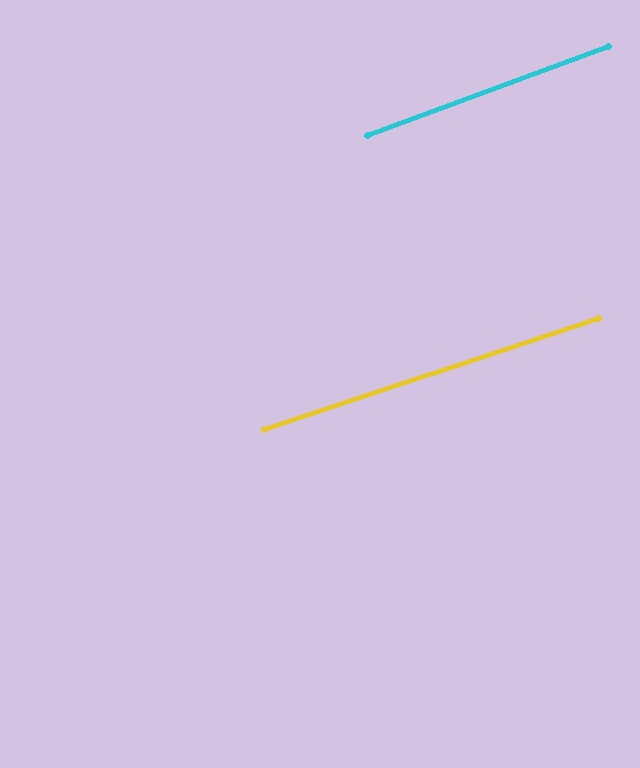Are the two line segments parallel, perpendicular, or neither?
Parallel — their directions differ by only 1.9°.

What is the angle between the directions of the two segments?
Approximately 2 degrees.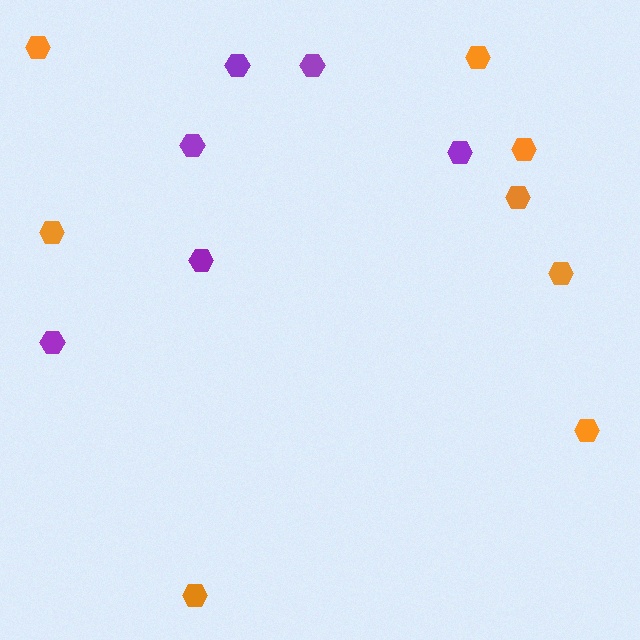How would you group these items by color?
There are 2 groups: one group of purple hexagons (6) and one group of orange hexagons (8).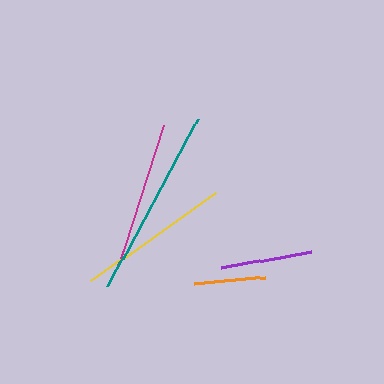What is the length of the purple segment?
The purple segment is approximately 90 pixels long.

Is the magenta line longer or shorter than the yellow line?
The magenta line is longer than the yellow line.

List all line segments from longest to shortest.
From longest to shortest: teal, magenta, yellow, purple, orange.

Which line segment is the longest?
The teal line is the longest at approximately 190 pixels.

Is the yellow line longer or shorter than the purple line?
The yellow line is longer than the purple line.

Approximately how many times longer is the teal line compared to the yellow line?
The teal line is approximately 1.2 times the length of the yellow line.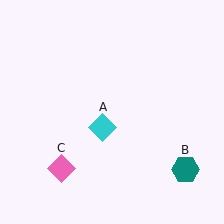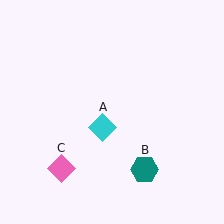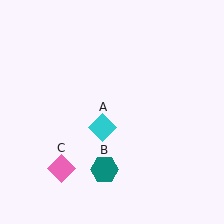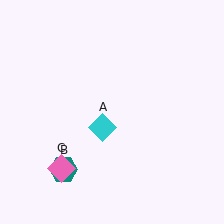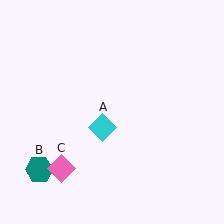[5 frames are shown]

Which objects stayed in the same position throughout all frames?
Cyan diamond (object A) and pink diamond (object C) remained stationary.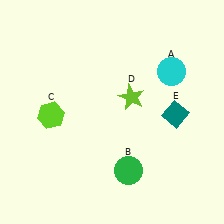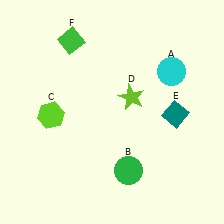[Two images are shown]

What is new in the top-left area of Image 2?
A green diamond (F) was added in the top-left area of Image 2.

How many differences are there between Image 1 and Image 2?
There is 1 difference between the two images.